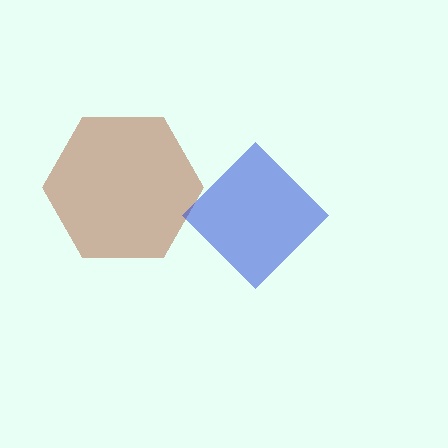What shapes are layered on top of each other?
The layered shapes are: a brown hexagon, a blue diamond.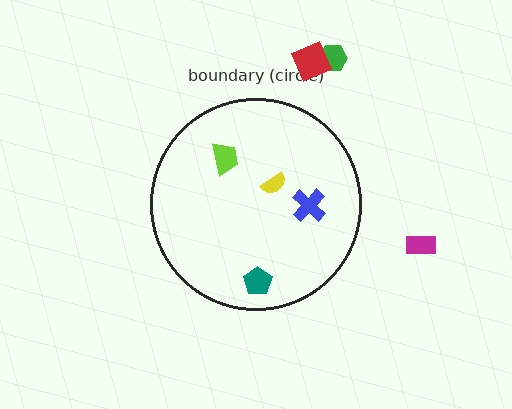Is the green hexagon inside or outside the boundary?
Outside.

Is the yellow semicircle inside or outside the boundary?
Inside.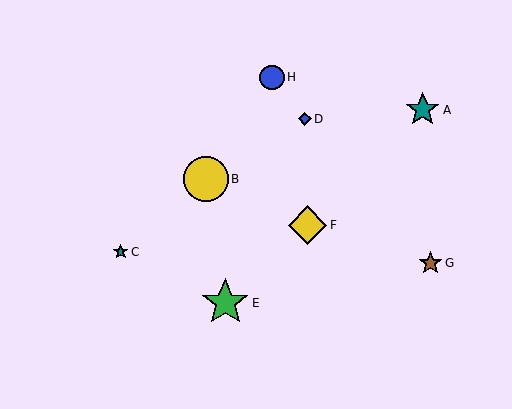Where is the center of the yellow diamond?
The center of the yellow diamond is at (308, 225).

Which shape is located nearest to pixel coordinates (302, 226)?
The yellow diamond (labeled F) at (308, 225) is nearest to that location.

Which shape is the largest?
The green star (labeled E) is the largest.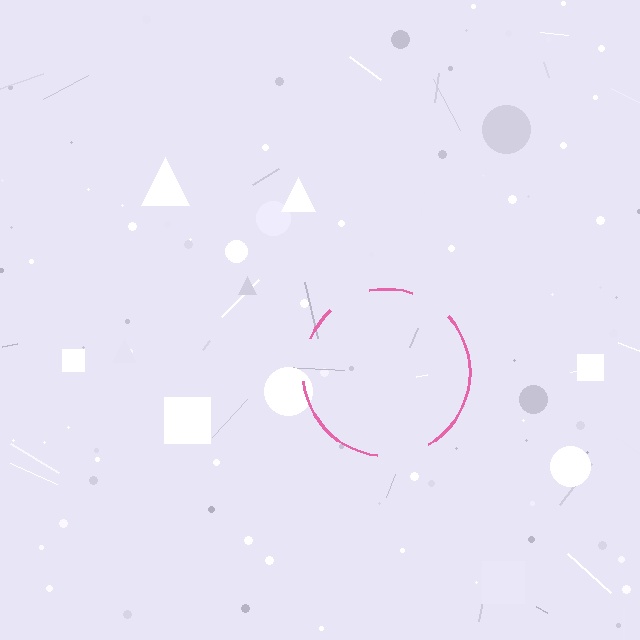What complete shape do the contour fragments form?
The contour fragments form a circle.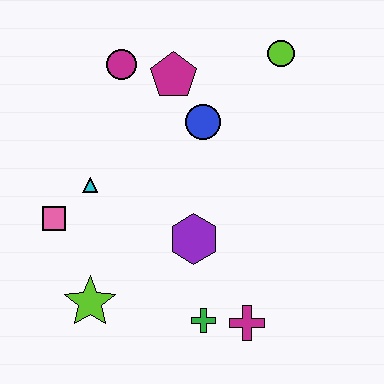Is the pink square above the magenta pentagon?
No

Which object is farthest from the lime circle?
The lime star is farthest from the lime circle.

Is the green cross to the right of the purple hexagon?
Yes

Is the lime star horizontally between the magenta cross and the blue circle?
No